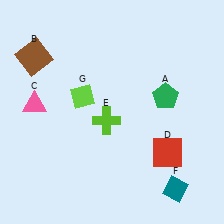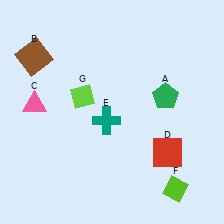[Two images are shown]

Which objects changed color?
E changed from lime to teal. F changed from teal to lime.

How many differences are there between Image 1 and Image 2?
There are 2 differences between the two images.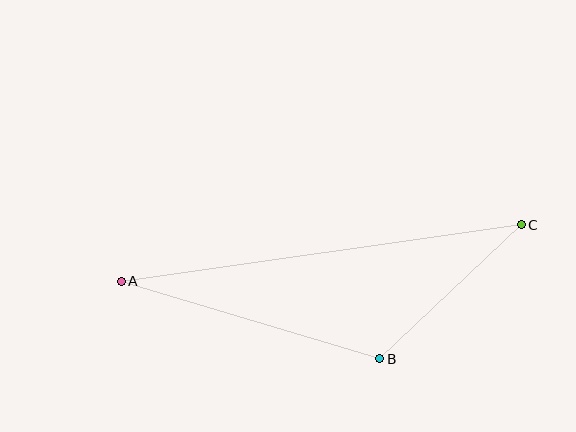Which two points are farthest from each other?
Points A and C are farthest from each other.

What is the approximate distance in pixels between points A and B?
The distance between A and B is approximately 270 pixels.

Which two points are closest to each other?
Points B and C are closest to each other.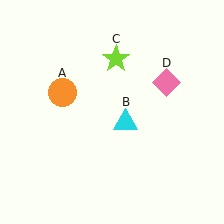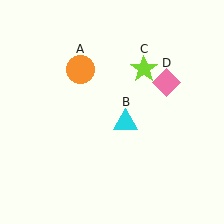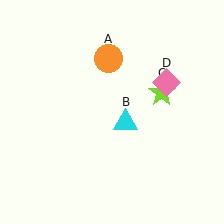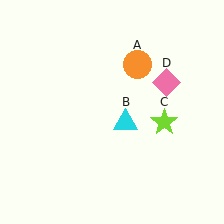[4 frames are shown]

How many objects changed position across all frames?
2 objects changed position: orange circle (object A), lime star (object C).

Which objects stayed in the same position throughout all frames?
Cyan triangle (object B) and pink diamond (object D) remained stationary.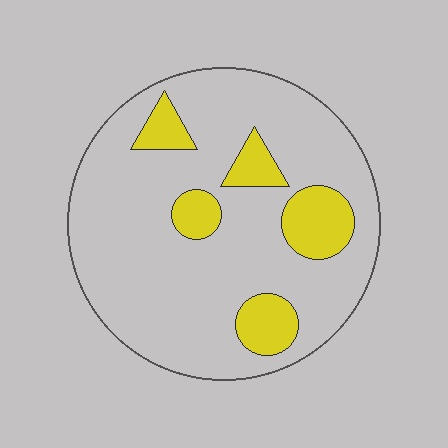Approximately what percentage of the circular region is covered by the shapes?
Approximately 20%.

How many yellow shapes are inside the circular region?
5.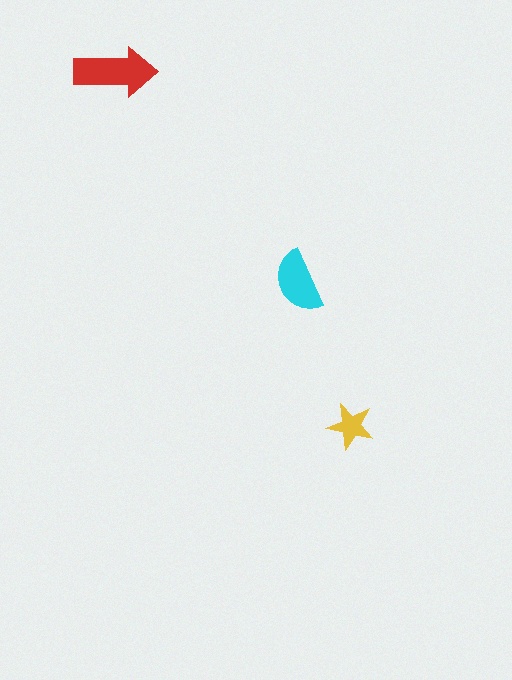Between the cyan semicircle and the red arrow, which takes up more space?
The red arrow.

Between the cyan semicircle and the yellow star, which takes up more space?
The cyan semicircle.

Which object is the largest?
The red arrow.